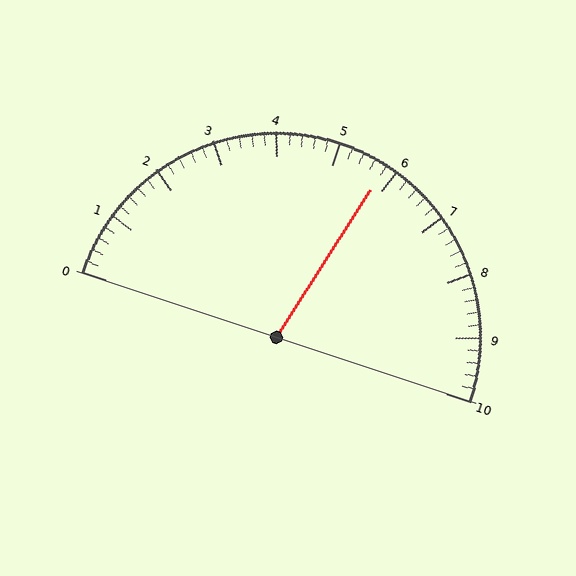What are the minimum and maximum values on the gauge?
The gauge ranges from 0 to 10.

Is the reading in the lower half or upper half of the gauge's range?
The reading is in the upper half of the range (0 to 10).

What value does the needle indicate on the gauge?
The needle indicates approximately 5.8.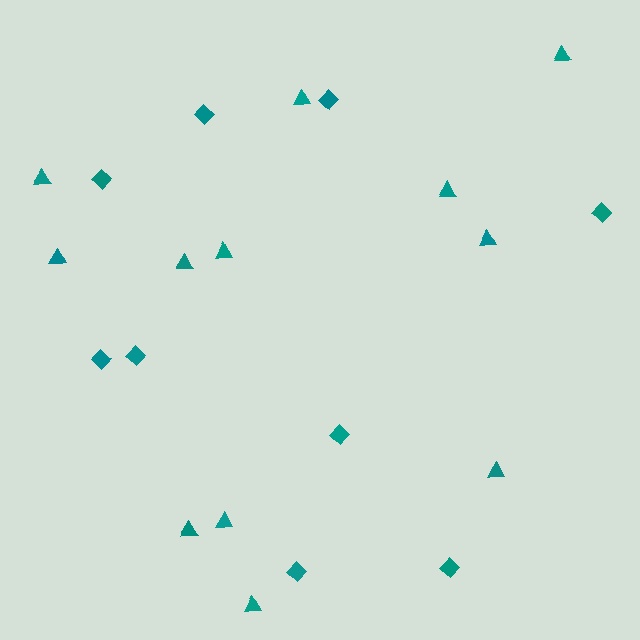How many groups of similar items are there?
There are 2 groups: one group of diamonds (9) and one group of triangles (12).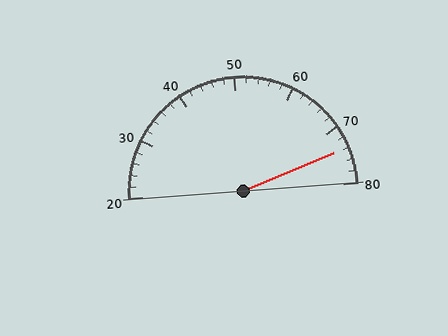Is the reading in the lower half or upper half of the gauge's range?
The reading is in the upper half of the range (20 to 80).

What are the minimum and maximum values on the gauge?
The gauge ranges from 20 to 80.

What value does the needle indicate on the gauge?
The needle indicates approximately 74.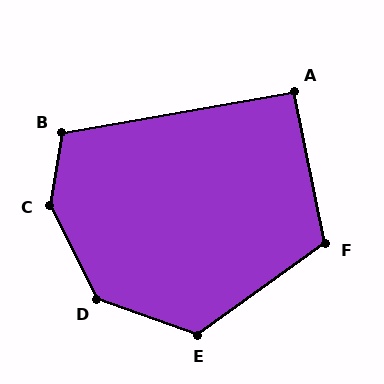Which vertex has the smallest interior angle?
A, at approximately 92 degrees.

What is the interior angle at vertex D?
Approximately 137 degrees (obtuse).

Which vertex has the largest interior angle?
C, at approximately 144 degrees.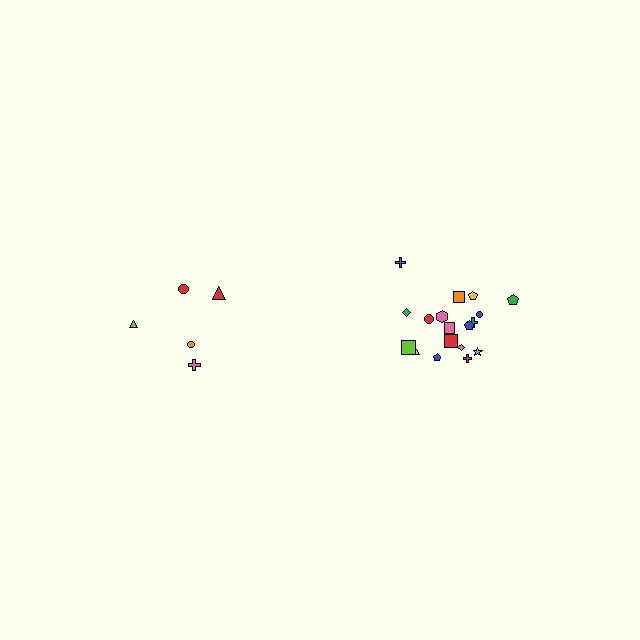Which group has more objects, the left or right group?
The right group.